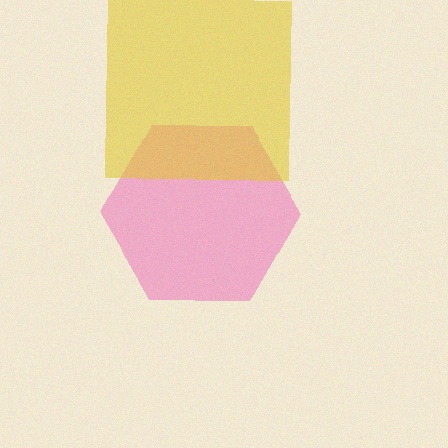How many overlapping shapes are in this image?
There are 2 overlapping shapes in the image.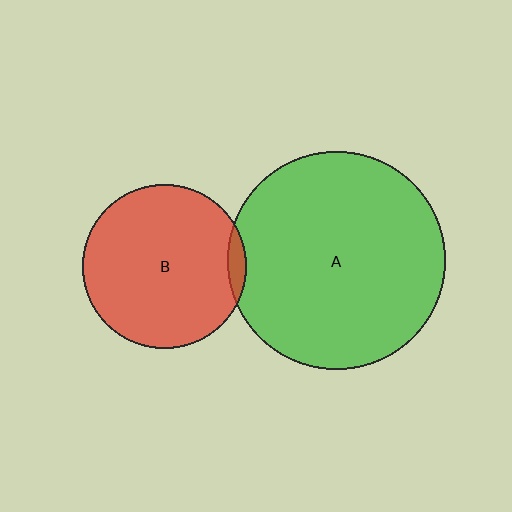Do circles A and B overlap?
Yes.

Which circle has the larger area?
Circle A (green).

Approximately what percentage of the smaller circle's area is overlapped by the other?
Approximately 5%.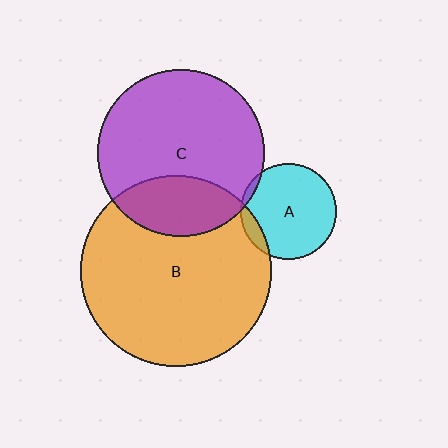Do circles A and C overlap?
Yes.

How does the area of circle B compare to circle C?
Approximately 1.3 times.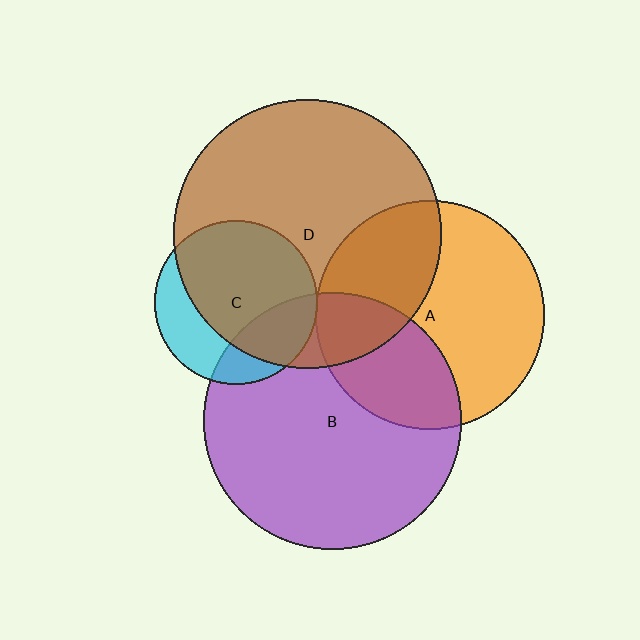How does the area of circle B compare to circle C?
Approximately 2.5 times.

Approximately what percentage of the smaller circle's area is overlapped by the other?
Approximately 20%.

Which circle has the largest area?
Circle D (brown).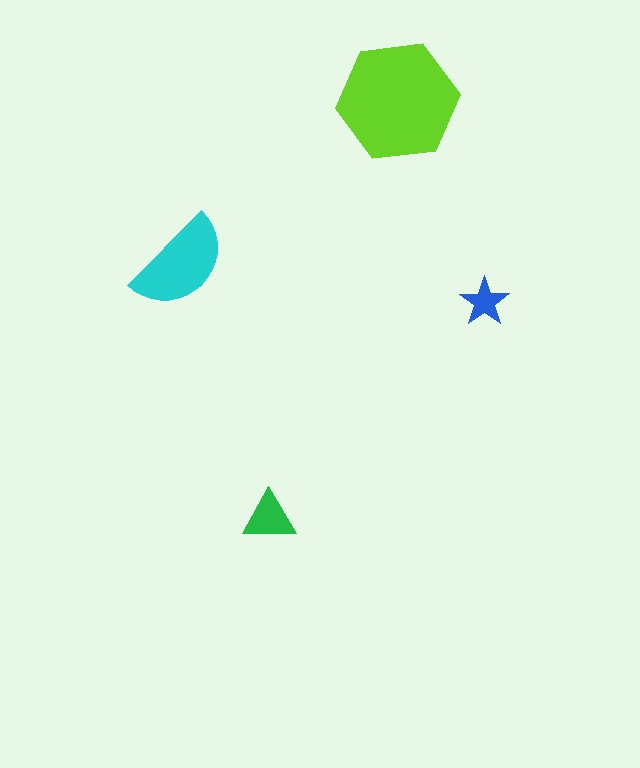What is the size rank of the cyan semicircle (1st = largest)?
2nd.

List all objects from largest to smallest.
The lime hexagon, the cyan semicircle, the green triangle, the blue star.